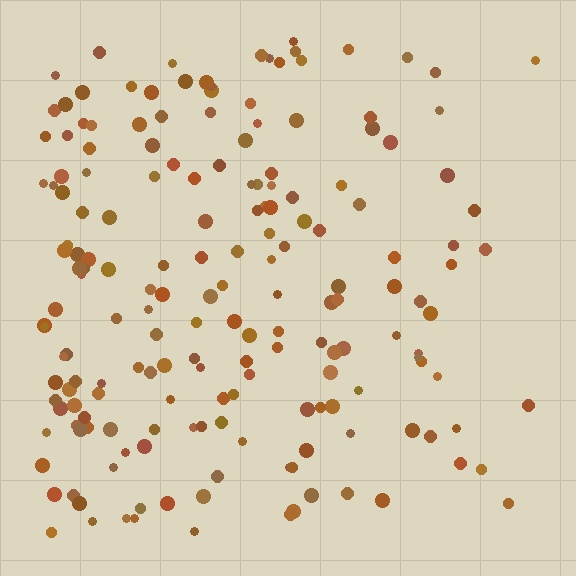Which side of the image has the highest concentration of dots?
The left.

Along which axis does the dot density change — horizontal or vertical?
Horizontal.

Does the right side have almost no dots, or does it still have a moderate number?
Still a moderate number, just noticeably fewer than the left.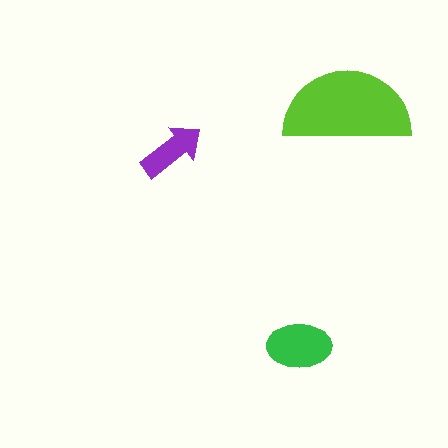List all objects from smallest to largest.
The purple arrow, the green ellipse, the lime semicircle.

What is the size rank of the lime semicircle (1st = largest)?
1st.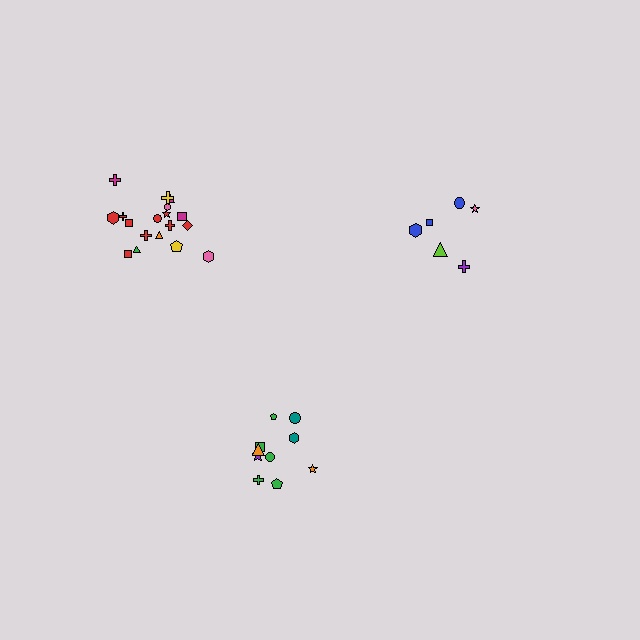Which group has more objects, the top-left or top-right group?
The top-left group.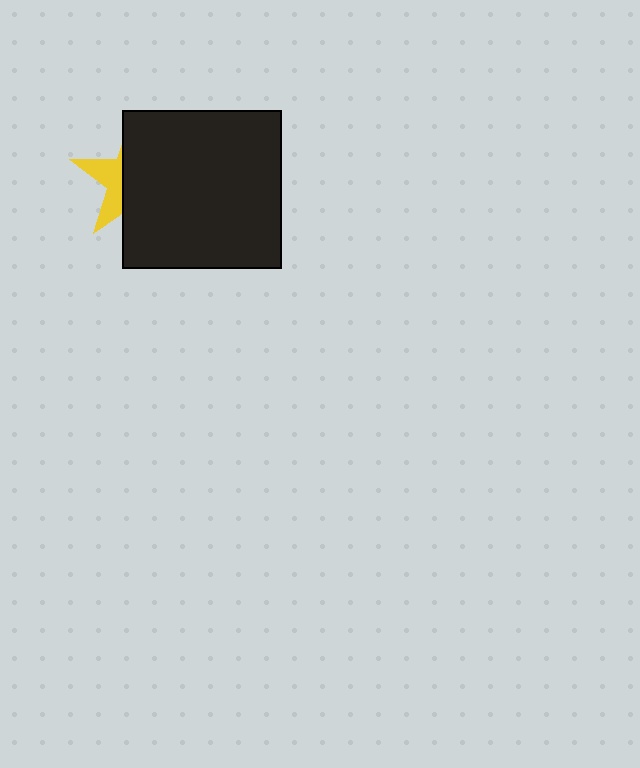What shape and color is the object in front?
The object in front is a black square.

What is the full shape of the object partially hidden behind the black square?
The partially hidden object is a yellow star.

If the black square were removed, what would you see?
You would see the complete yellow star.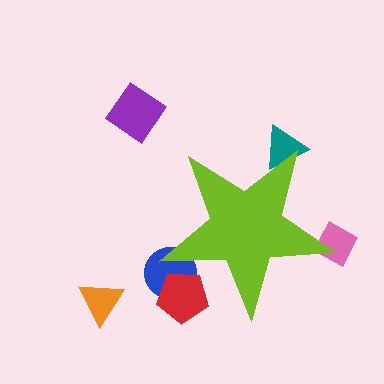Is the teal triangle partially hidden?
Yes, the teal triangle is partially hidden behind the lime star.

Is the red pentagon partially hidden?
Yes, the red pentagon is partially hidden behind the lime star.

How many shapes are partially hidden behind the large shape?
4 shapes are partially hidden.